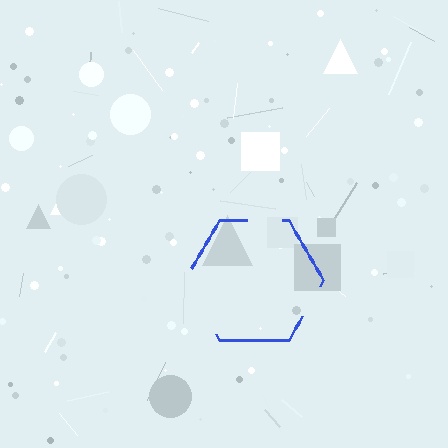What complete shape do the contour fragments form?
The contour fragments form a hexagon.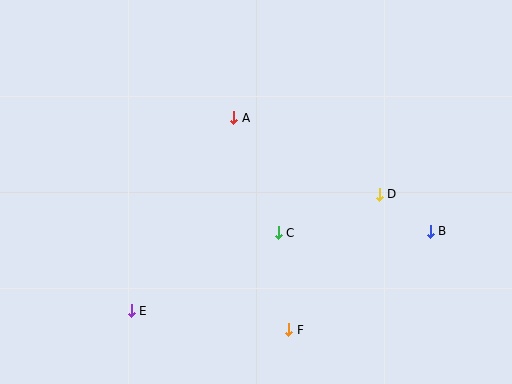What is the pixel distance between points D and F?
The distance between D and F is 163 pixels.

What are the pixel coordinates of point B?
Point B is at (430, 231).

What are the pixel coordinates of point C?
Point C is at (278, 233).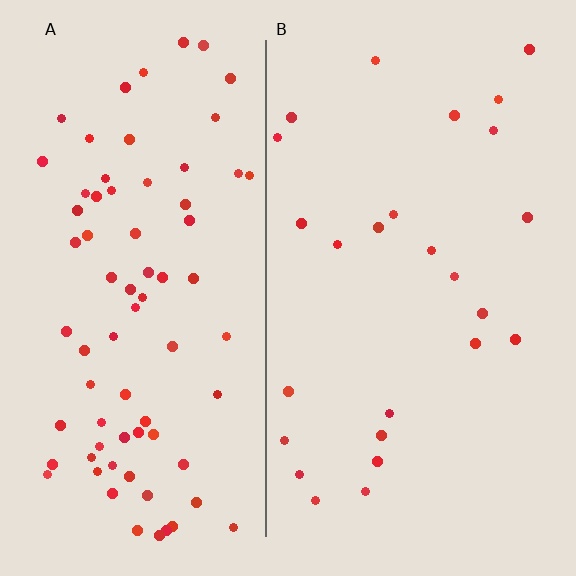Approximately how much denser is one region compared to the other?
Approximately 2.9× — region A over region B.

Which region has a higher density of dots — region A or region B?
A (the left).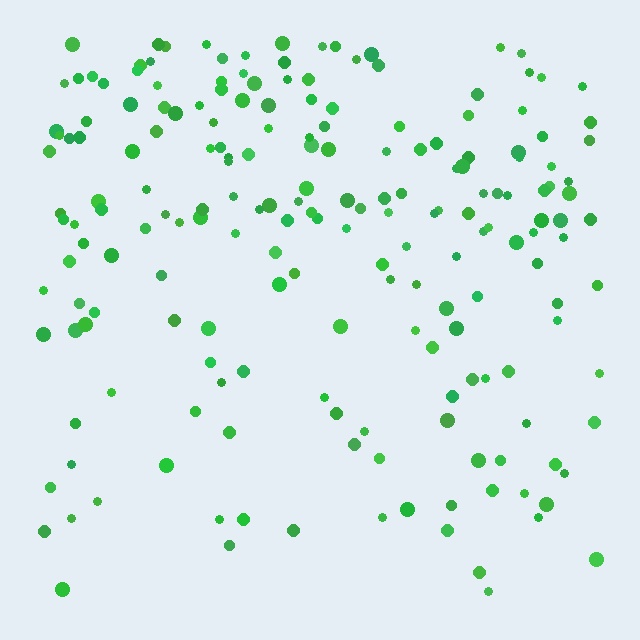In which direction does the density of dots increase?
From bottom to top, with the top side densest.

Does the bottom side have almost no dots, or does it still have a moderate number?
Still a moderate number, just noticeably fewer than the top.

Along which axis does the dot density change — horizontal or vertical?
Vertical.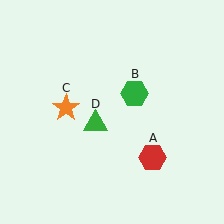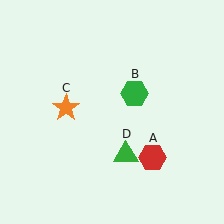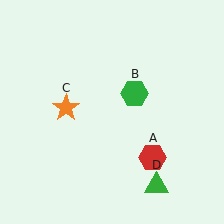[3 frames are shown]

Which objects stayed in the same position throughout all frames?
Red hexagon (object A) and green hexagon (object B) and orange star (object C) remained stationary.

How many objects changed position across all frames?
1 object changed position: green triangle (object D).